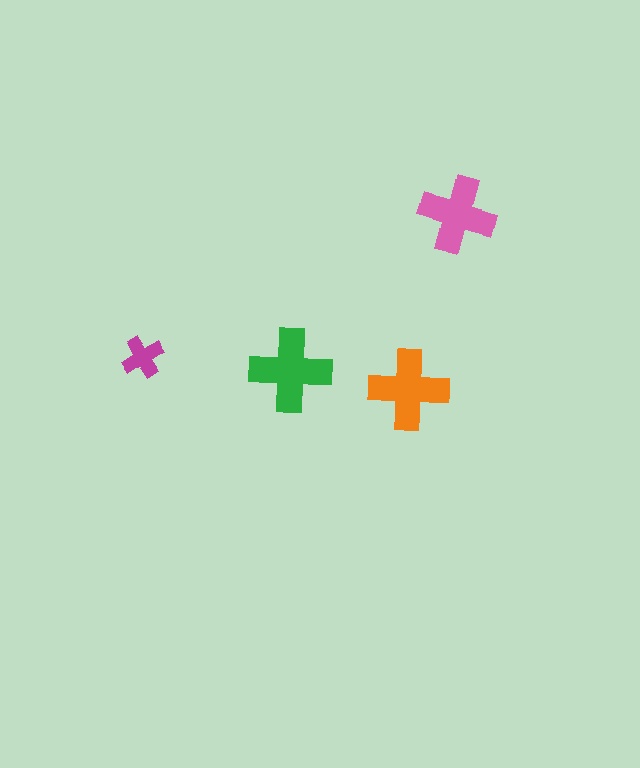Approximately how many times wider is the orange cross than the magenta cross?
About 2 times wider.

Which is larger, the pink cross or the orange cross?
The orange one.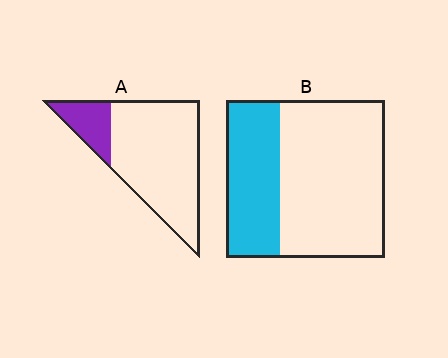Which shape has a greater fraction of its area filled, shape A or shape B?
Shape B.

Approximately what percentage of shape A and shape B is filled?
A is approximately 20% and B is approximately 35%.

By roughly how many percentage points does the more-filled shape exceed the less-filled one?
By roughly 15 percentage points (B over A).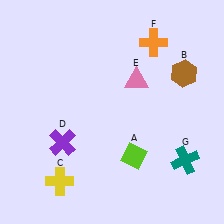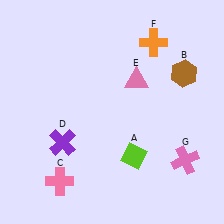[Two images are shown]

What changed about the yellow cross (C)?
In Image 1, C is yellow. In Image 2, it changed to pink.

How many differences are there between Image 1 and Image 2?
There are 2 differences between the two images.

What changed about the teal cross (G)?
In Image 1, G is teal. In Image 2, it changed to pink.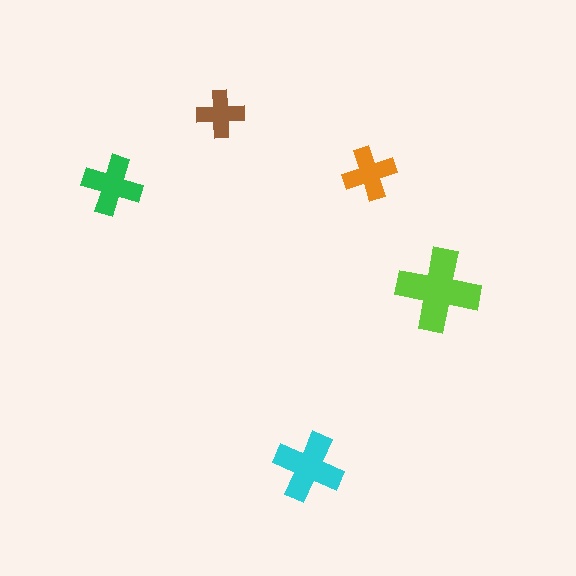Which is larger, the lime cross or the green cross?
The lime one.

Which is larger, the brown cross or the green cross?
The green one.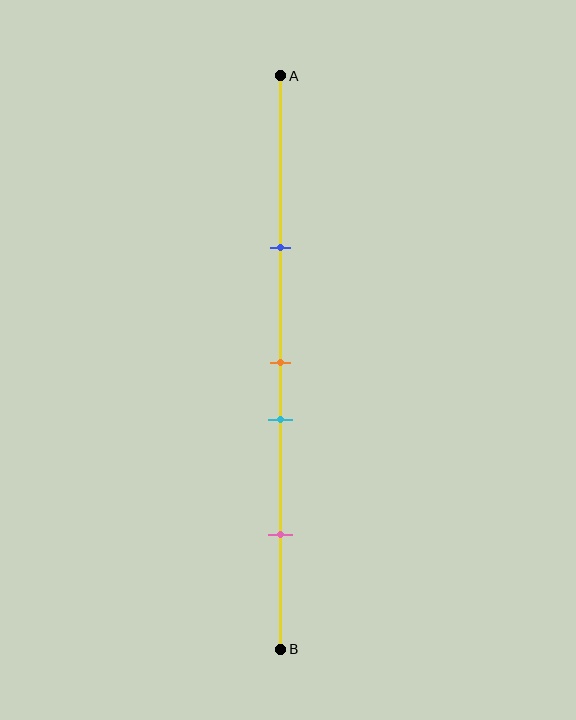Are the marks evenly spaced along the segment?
No, the marks are not evenly spaced.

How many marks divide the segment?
There are 4 marks dividing the segment.